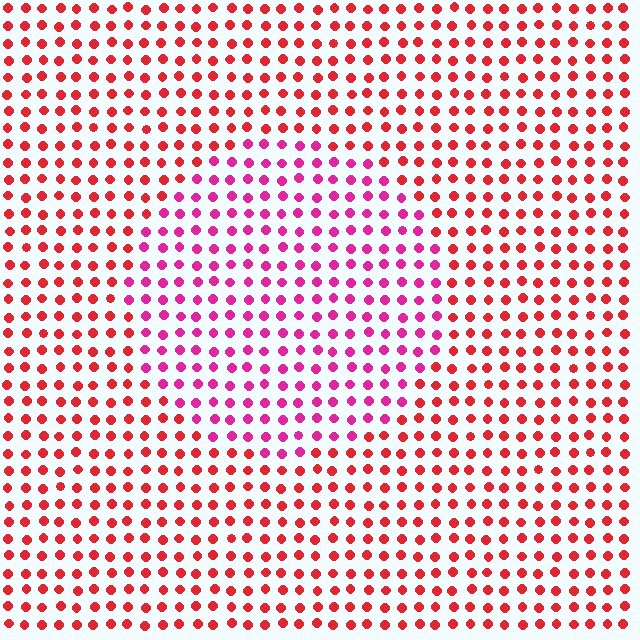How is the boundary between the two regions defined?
The boundary is defined purely by a slight shift in hue (about 35 degrees). Spacing, size, and orientation are identical on both sides.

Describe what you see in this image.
The image is filled with small red elements in a uniform arrangement. A circle-shaped region is visible where the elements are tinted to a slightly different hue, forming a subtle color boundary.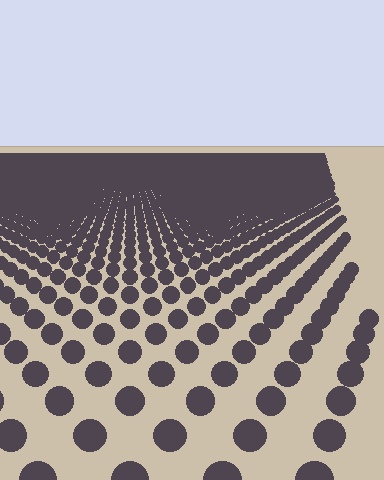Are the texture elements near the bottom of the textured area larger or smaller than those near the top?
Larger. Near the bottom, elements are closer to the viewer and appear at a bigger on-screen size.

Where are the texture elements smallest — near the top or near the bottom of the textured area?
Near the top.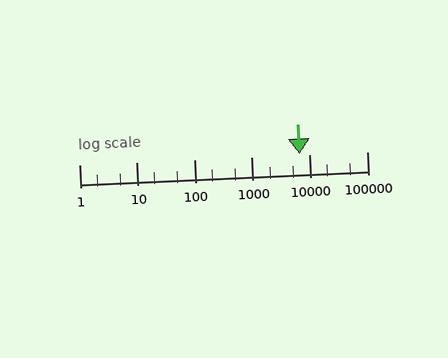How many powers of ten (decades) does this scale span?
The scale spans 5 decades, from 1 to 100000.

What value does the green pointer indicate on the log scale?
The pointer indicates approximately 6800.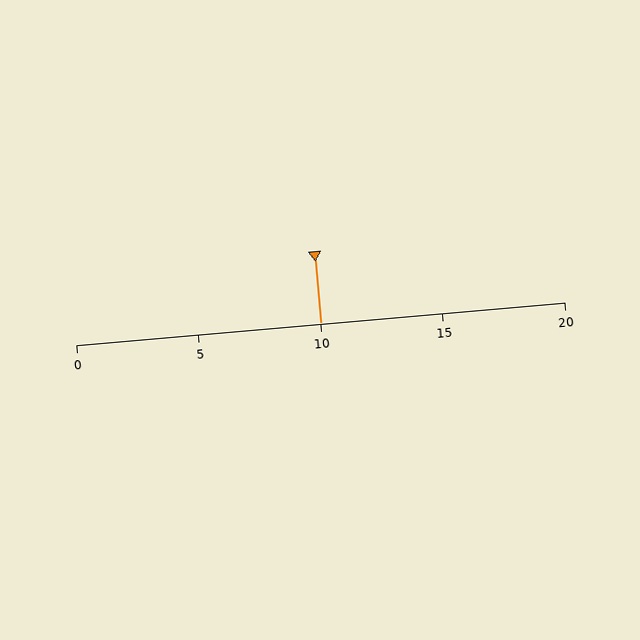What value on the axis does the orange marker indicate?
The marker indicates approximately 10.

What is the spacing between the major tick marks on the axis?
The major ticks are spaced 5 apart.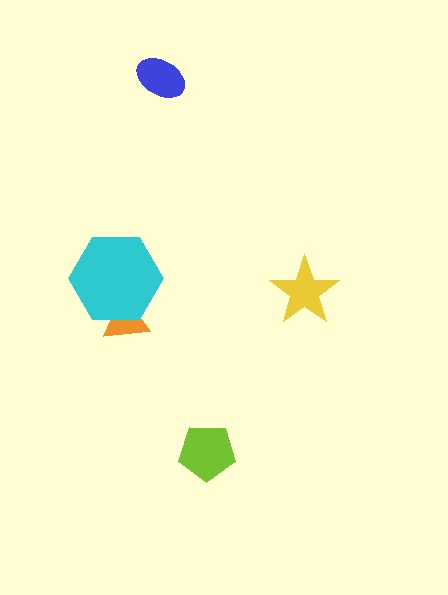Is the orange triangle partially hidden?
Yes, it is partially covered by another shape.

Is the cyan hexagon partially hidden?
No, no other shape covers it.